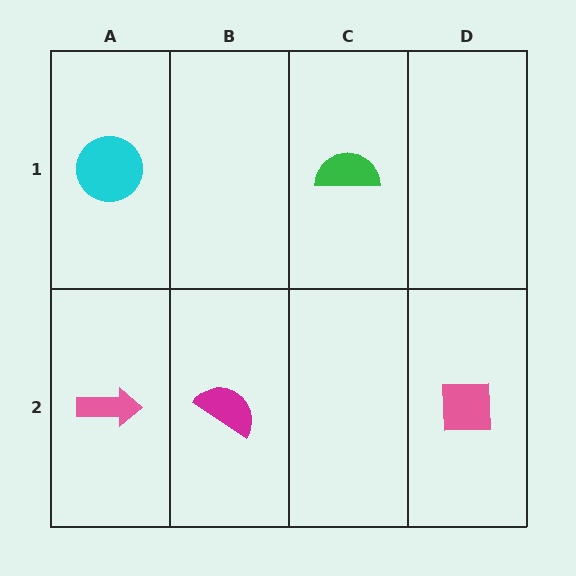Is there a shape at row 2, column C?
No, that cell is empty.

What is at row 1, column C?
A green semicircle.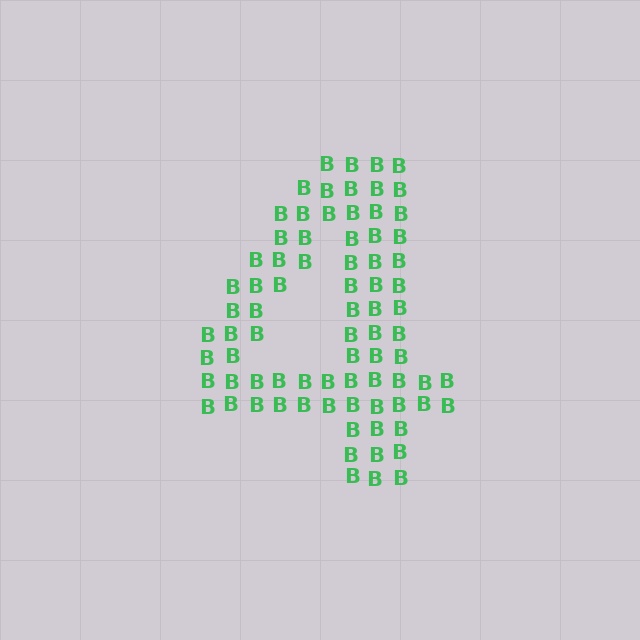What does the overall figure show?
The overall figure shows the digit 4.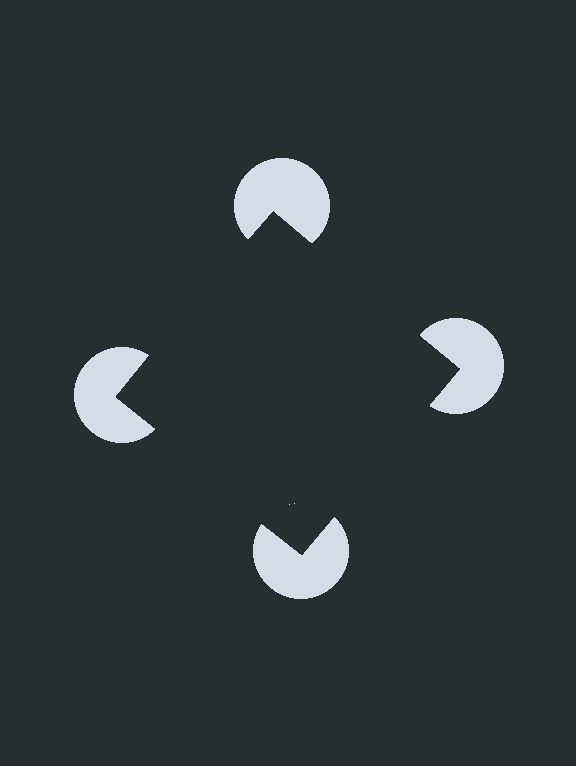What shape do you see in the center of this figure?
An illusory square — its edges are inferred from the aligned wedge cuts in the pac-man discs, not physically drawn.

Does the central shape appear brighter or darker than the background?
It typically appears slightly darker than the background, even though no actual brightness change is drawn.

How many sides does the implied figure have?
4 sides.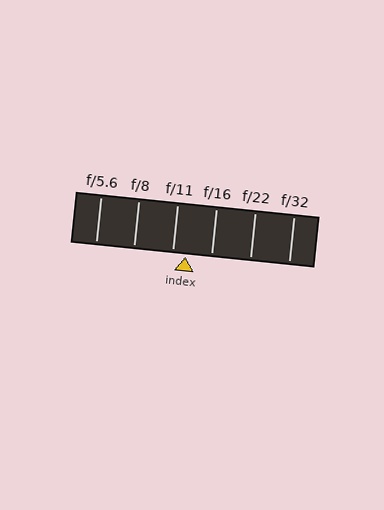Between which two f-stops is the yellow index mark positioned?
The index mark is between f/11 and f/16.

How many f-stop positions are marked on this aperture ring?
There are 6 f-stop positions marked.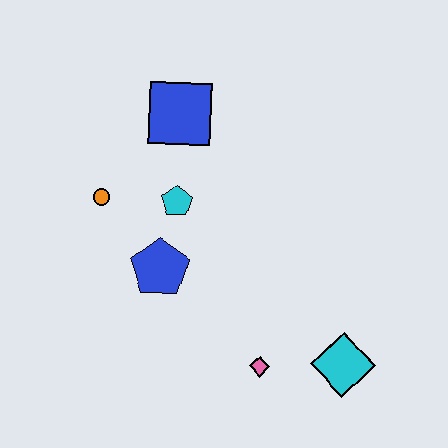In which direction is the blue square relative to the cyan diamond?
The blue square is above the cyan diamond.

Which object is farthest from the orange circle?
The cyan diamond is farthest from the orange circle.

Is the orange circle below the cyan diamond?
No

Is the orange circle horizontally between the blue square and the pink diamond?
No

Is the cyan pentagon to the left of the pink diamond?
Yes